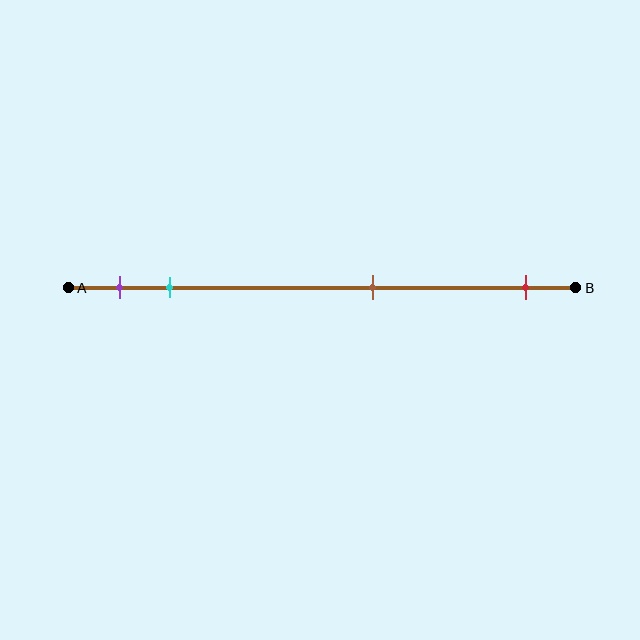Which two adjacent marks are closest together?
The purple and cyan marks are the closest adjacent pair.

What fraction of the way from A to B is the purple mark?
The purple mark is approximately 10% (0.1) of the way from A to B.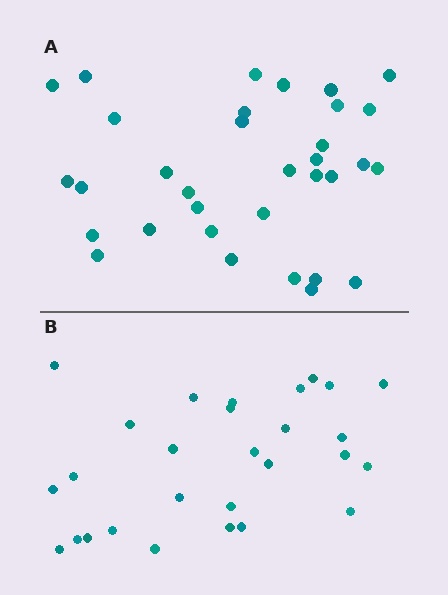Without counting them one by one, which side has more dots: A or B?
Region A (the top region) has more dots.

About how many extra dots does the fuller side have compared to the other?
Region A has about 5 more dots than region B.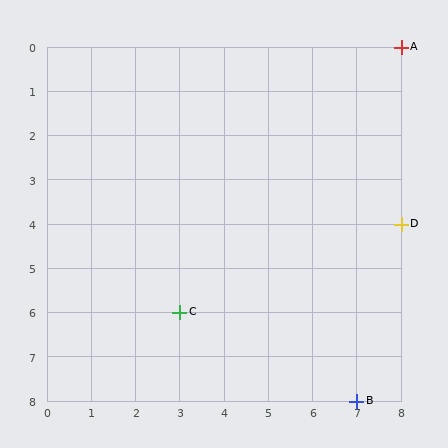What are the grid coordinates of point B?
Point B is at grid coordinates (7, 8).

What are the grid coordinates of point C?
Point C is at grid coordinates (3, 6).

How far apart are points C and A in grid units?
Points C and A are 5 columns and 6 rows apart (about 7.8 grid units diagonally).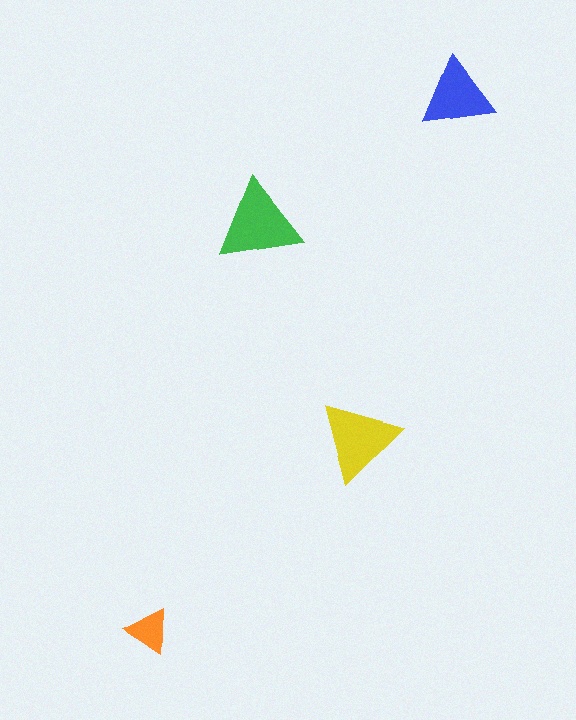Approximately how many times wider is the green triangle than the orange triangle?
About 2 times wider.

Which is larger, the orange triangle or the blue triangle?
The blue one.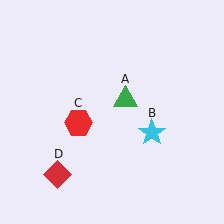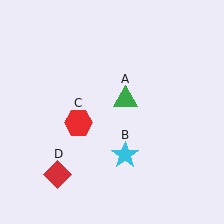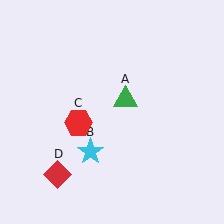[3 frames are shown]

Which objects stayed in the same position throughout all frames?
Green triangle (object A) and red hexagon (object C) and red diamond (object D) remained stationary.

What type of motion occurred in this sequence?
The cyan star (object B) rotated clockwise around the center of the scene.